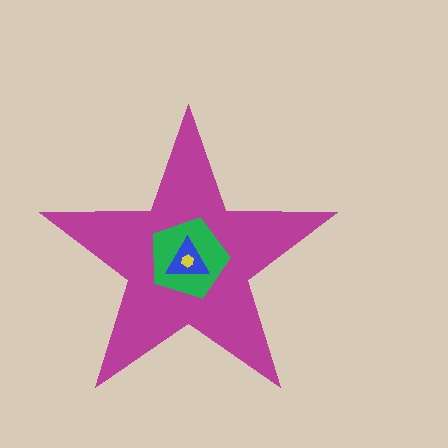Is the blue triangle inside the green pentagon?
Yes.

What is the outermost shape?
The magenta star.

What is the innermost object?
The yellow hexagon.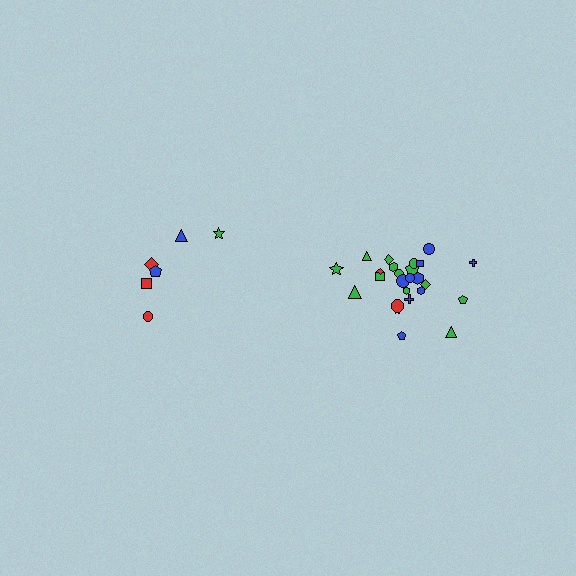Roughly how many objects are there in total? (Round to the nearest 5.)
Roughly 30 objects in total.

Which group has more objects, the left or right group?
The right group.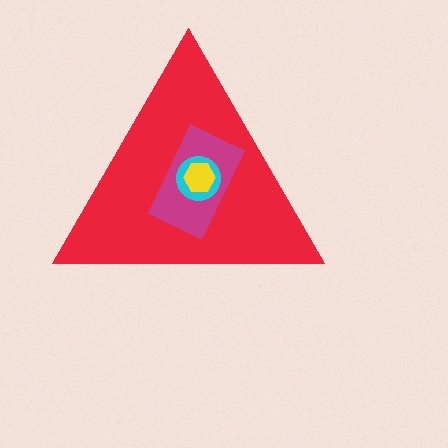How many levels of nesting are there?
4.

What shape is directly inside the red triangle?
The magenta rectangle.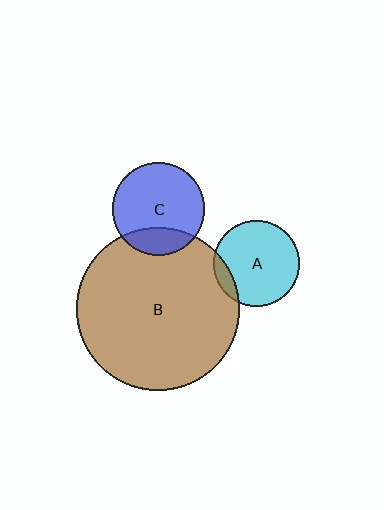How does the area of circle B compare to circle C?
Approximately 3.1 times.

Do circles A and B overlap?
Yes.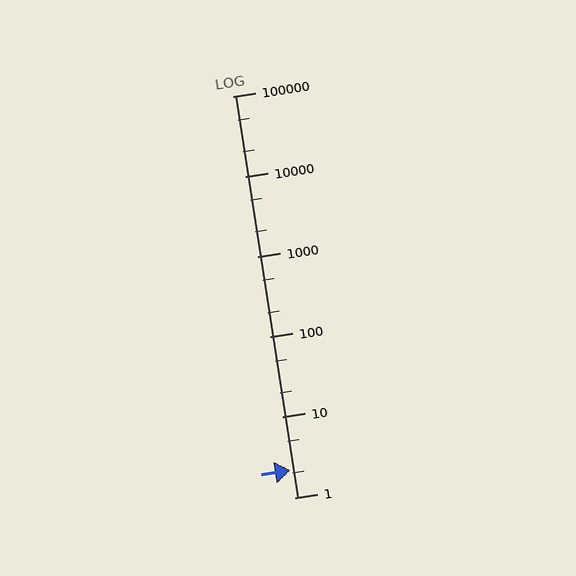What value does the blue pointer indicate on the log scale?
The pointer indicates approximately 2.2.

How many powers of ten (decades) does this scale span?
The scale spans 5 decades, from 1 to 100000.